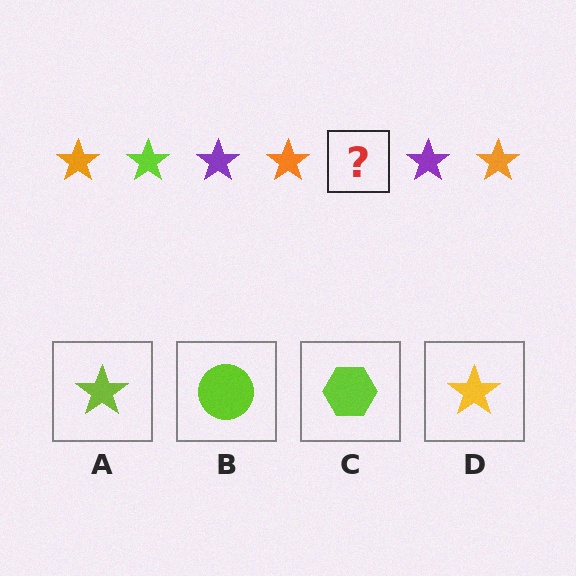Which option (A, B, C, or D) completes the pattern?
A.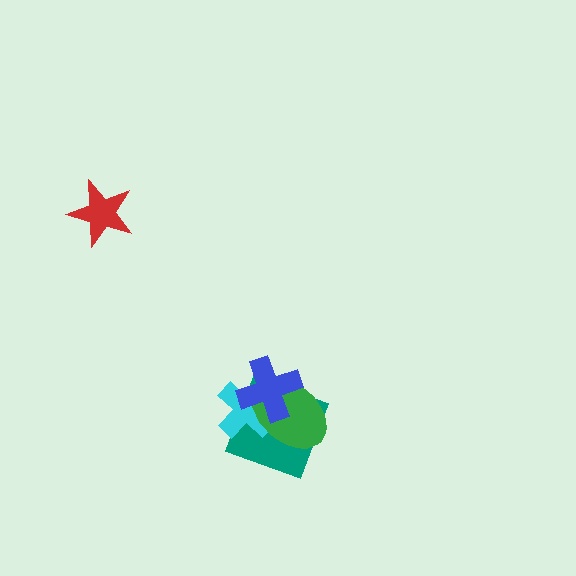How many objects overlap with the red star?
0 objects overlap with the red star.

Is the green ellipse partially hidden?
Yes, it is partially covered by another shape.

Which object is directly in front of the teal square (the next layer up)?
The cyan cross is directly in front of the teal square.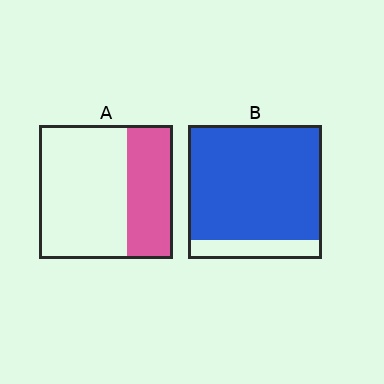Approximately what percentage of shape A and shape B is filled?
A is approximately 35% and B is approximately 85%.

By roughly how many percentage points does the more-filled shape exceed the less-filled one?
By roughly 50 percentage points (B over A).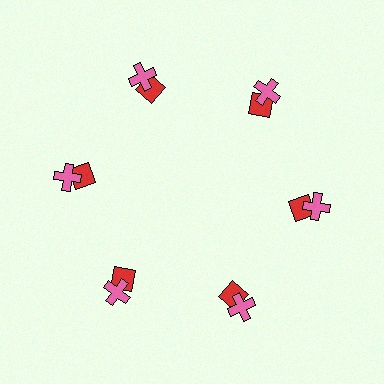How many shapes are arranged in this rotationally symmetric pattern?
There are 12 shapes, arranged in 6 groups of 2.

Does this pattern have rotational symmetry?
Yes, this pattern has 6-fold rotational symmetry. It looks the same after rotating 60 degrees around the center.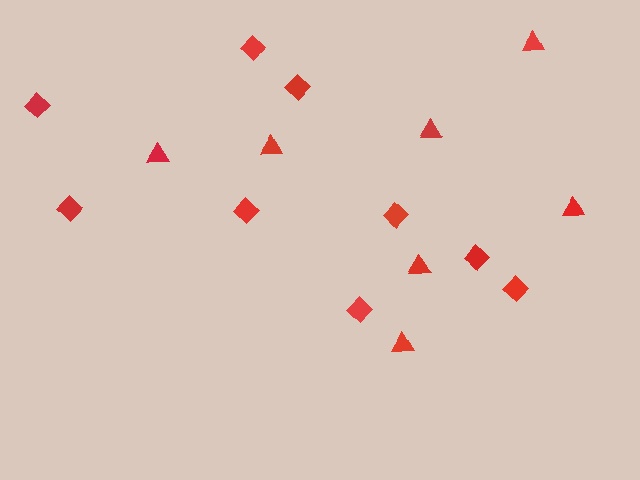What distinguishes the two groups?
There are 2 groups: one group of diamonds (9) and one group of triangles (7).